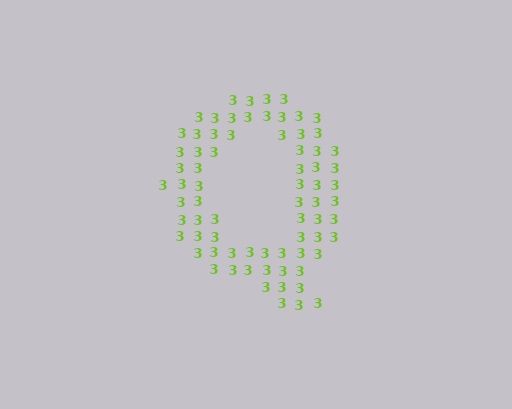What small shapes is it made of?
It is made of small digit 3's.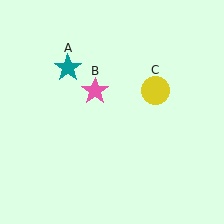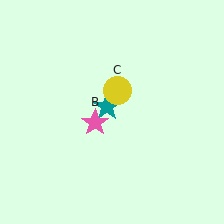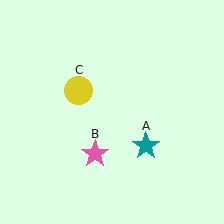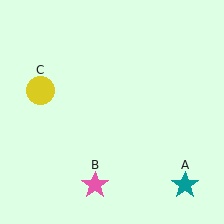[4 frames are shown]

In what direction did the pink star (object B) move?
The pink star (object B) moved down.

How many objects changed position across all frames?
3 objects changed position: teal star (object A), pink star (object B), yellow circle (object C).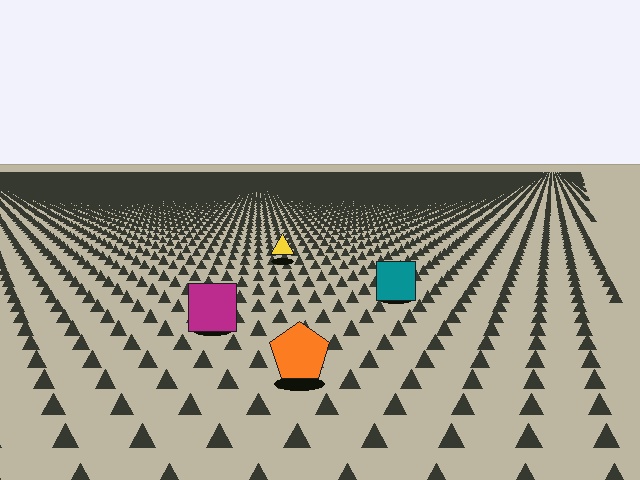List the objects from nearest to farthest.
From nearest to farthest: the orange pentagon, the magenta square, the teal square, the yellow triangle.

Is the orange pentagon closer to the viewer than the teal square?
Yes. The orange pentagon is closer — you can tell from the texture gradient: the ground texture is coarser near it.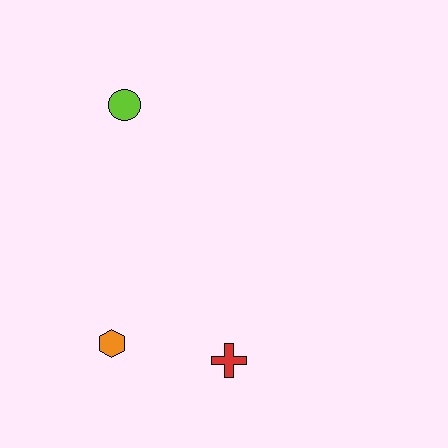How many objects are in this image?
There are 3 objects.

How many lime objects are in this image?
There is 1 lime object.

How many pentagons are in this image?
There are no pentagons.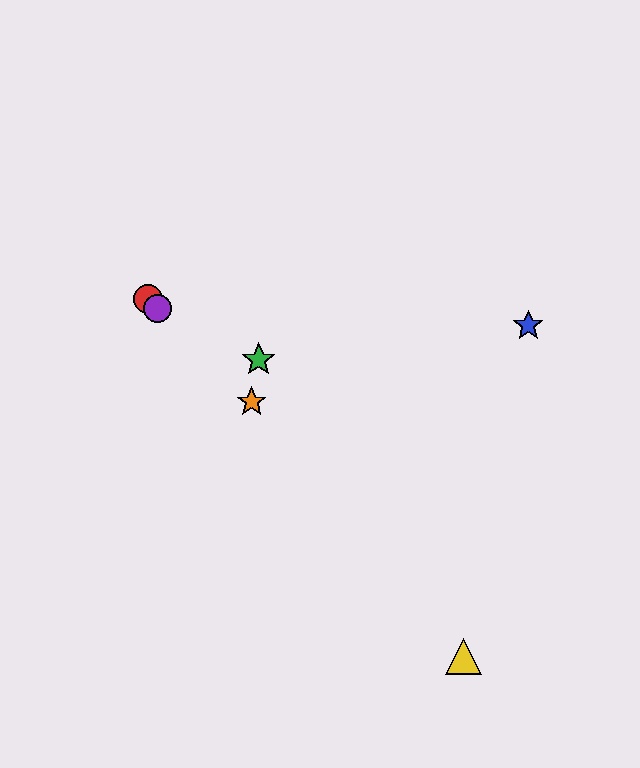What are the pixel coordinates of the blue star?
The blue star is at (528, 326).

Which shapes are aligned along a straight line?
The red circle, the purple circle, the orange star are aligned along a straight line.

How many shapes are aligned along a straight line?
3 shapes (the red circle, the purple circle, the orange star) are aligned along a straight line.